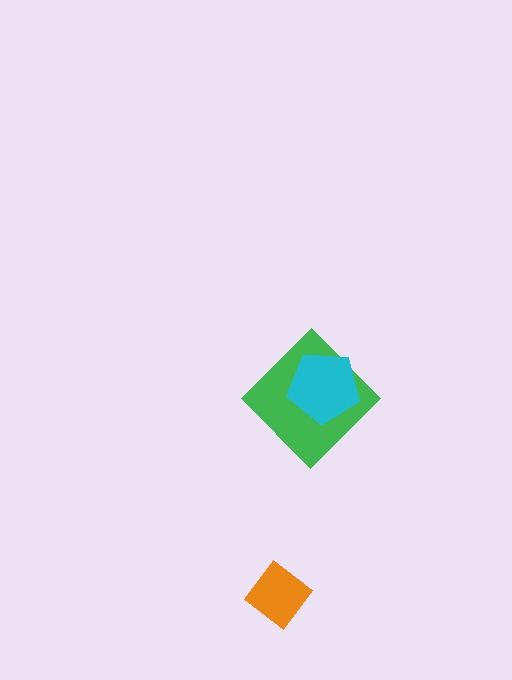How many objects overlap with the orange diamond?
0 objects overlap with the orange diamond.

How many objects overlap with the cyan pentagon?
1 object overlaps with the cyan pentagon.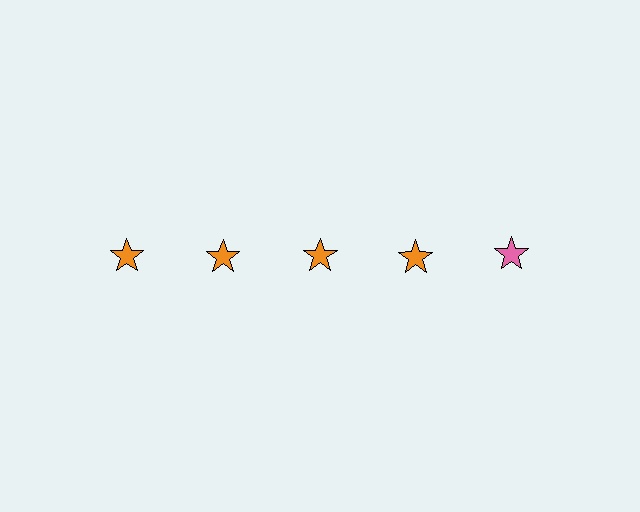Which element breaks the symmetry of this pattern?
The pink star in the top row, rightmost column breaks the symmetry. All other shapes are orange stars.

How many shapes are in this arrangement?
There are 5 shapes arranged in a grid pattern.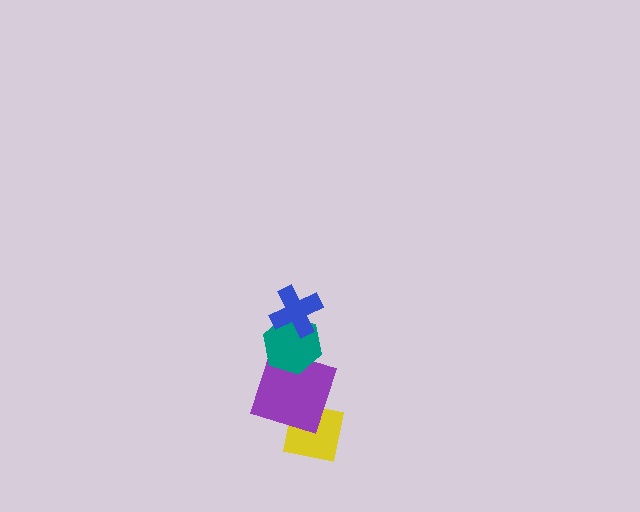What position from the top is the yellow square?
The yellow square is 4th from the top.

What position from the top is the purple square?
The purple square is 3rd from the top.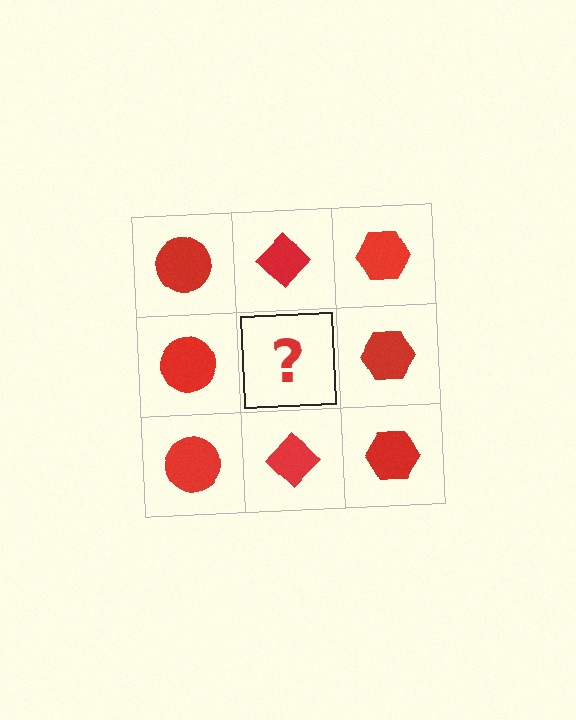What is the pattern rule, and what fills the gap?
The rule is that each column has a consistent shape. The gap should be filled with a red diamond.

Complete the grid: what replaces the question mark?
The question mark should be replaced with a red diamond.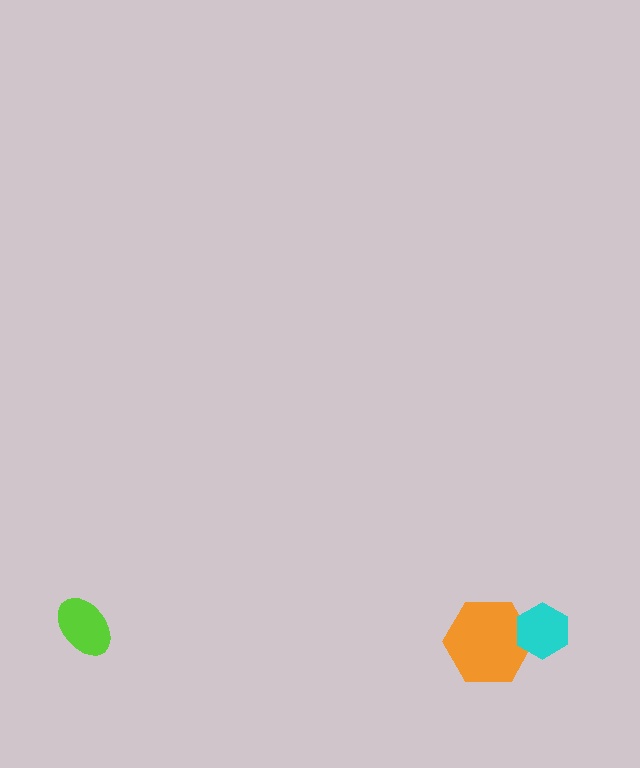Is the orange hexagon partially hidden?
Yes, it is partially covered by another shape.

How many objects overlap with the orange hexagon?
1 object overlaps with the orange hexagon.